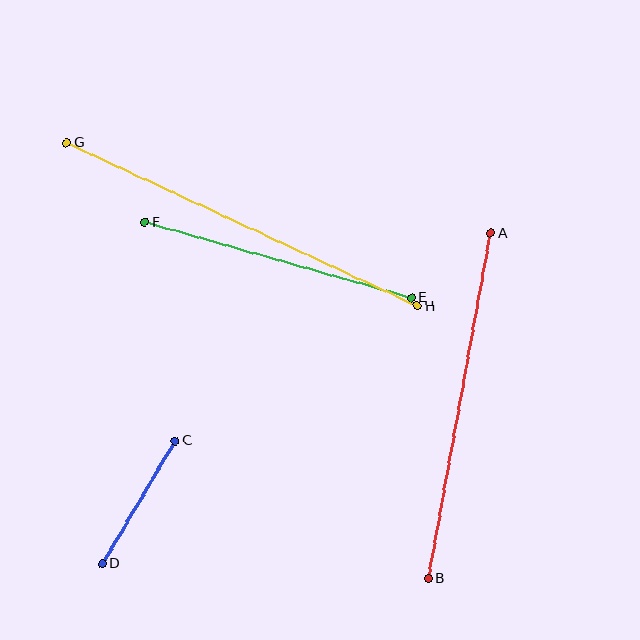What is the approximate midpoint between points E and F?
The midpoint is at approximately (278, 260) pixels.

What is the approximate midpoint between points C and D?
The midpoint is at approximately (139, 502) pixels.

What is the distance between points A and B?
The distance is approximately 351 pixels.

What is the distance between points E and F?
The distance is approximately 277 pixels.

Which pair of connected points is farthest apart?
Points G and H are farthest apart.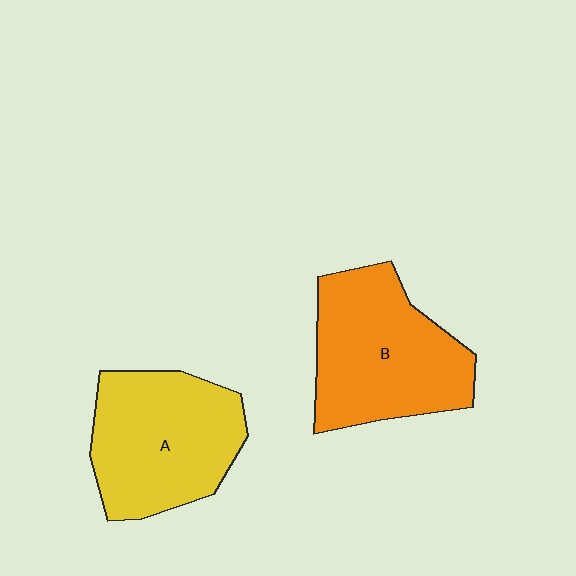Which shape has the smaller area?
Shape A (yellow).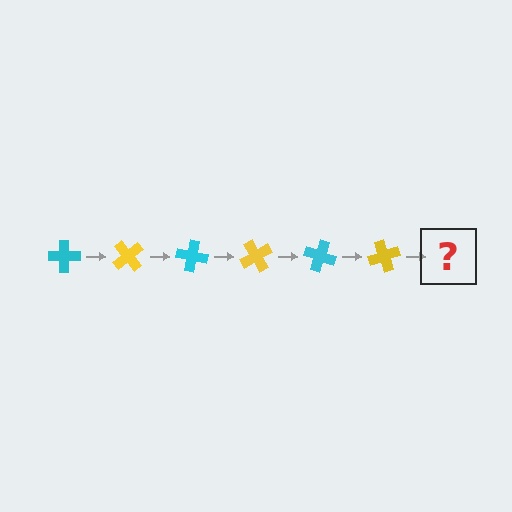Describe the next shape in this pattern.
It should be a cyan cross, rotated 300 degrees from the start.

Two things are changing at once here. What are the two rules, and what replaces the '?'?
The two rules are that it rotates 50 degrees each step and the color cycles through cyan and yellow. The '?' should be a cyan cross, rotated 300 degrees from the start.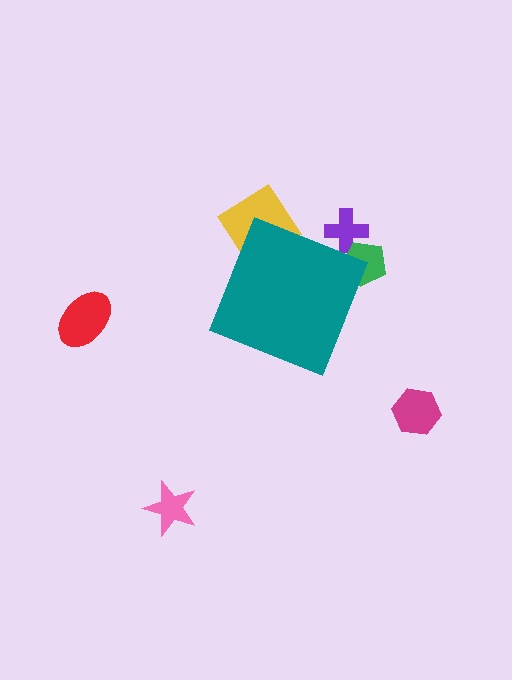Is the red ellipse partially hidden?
No, the red ellipse is fully visible.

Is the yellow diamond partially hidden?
Yes, the yellow diamond is partially hidden behind the teal diamond.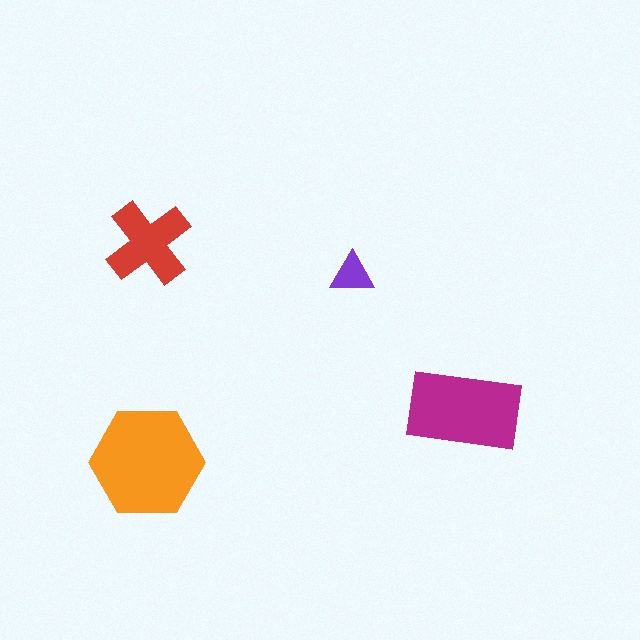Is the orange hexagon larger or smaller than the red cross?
Larger.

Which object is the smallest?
The purple triangle.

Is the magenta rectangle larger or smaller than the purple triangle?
Larger.